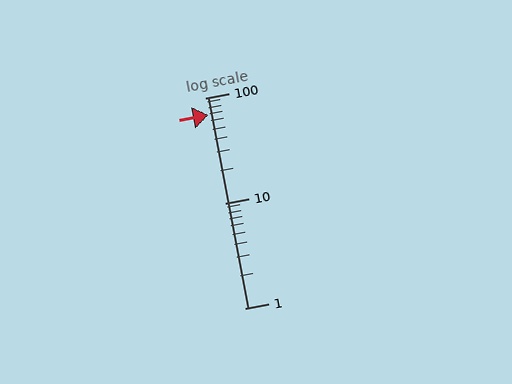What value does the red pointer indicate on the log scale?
The pointer indicates approximately 68.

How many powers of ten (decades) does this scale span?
The scale spans 2 decades, from 1 to 100.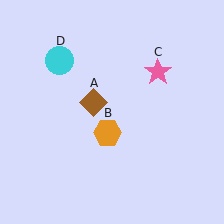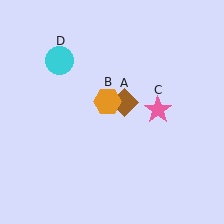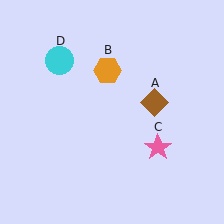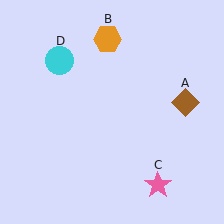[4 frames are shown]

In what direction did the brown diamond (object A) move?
The brown diamond (object A) moved right.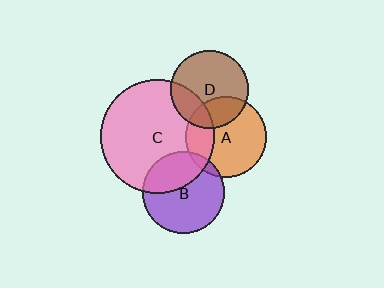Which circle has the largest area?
Circle C (pink).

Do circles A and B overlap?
Yes.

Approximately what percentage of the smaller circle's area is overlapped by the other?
Approximately 5%.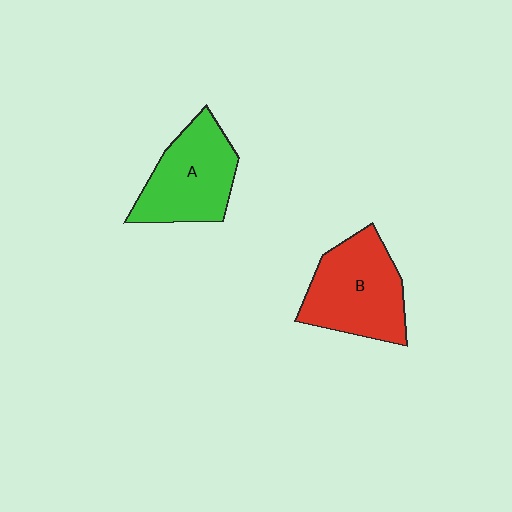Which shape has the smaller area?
Shape A (green).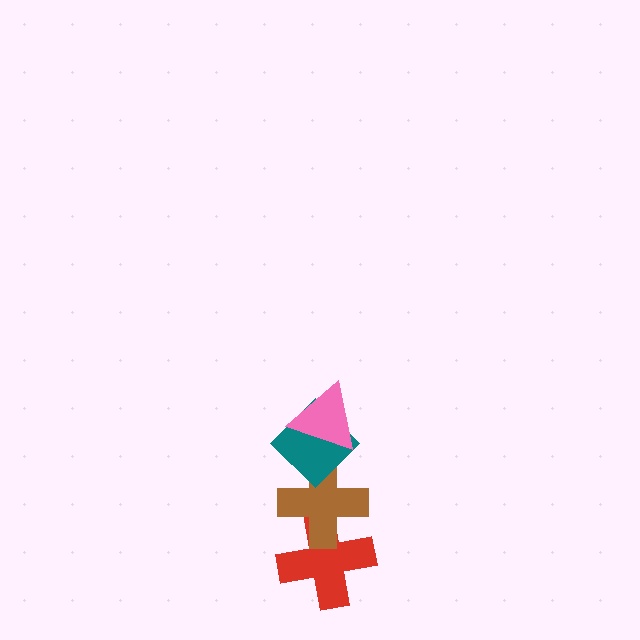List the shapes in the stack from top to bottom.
From top to bottom: the pink triangle, the teal diamond, the brown cross, the red cross.